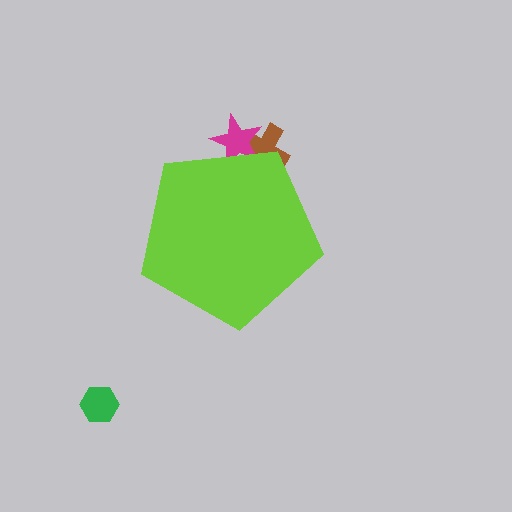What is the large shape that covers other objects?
A lime pentagon.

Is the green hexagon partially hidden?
No, the green hexagon is fully visible.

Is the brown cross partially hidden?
Yes, the brown cross is partially hidden behind the lime pentagon.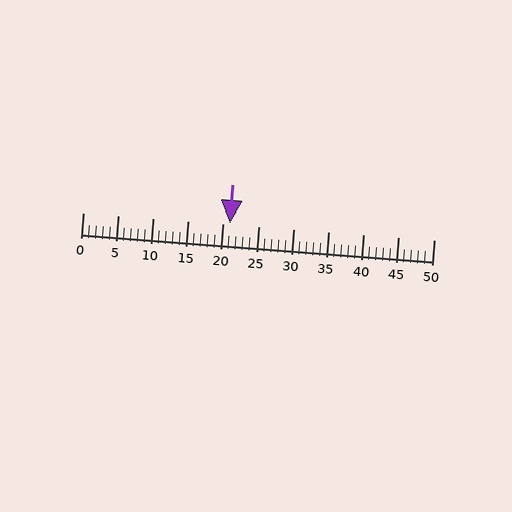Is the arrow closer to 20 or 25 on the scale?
The arrow is closer to 20.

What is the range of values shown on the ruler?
The ruler shows values from 0 to 50.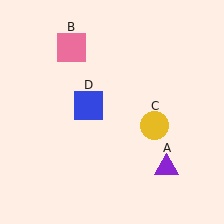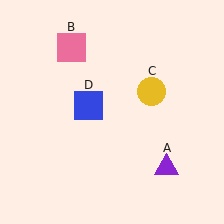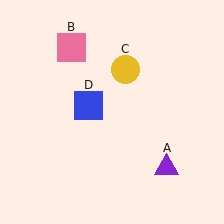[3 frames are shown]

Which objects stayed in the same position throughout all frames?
Purple triangle (object A) and pink square (object B) and blue square (object D) remained stationary.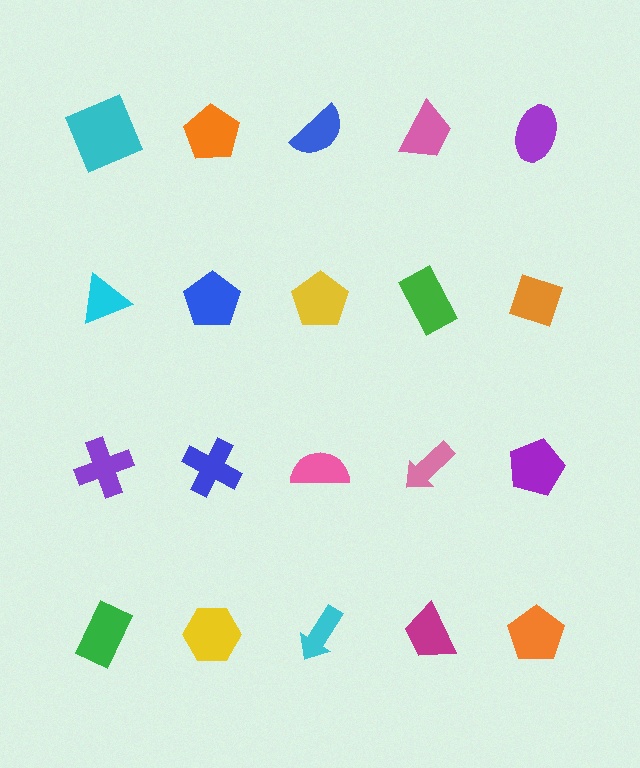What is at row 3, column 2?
A blue cross.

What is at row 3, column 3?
A pink semicircle.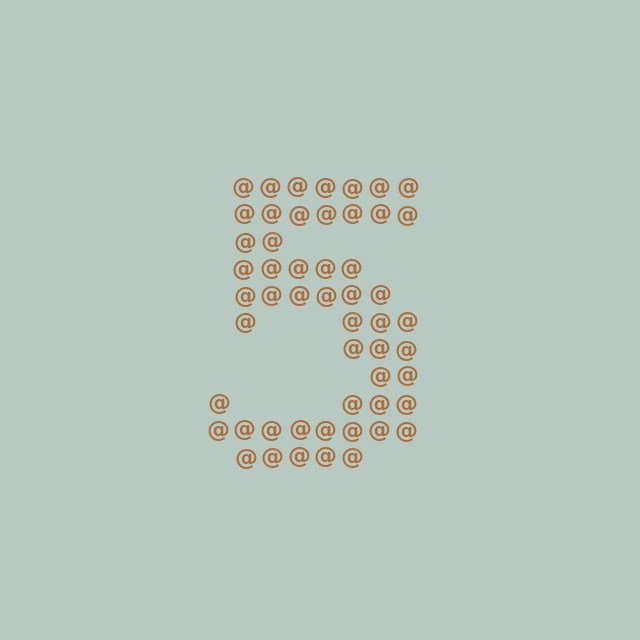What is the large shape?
The large shape is the digit 5.